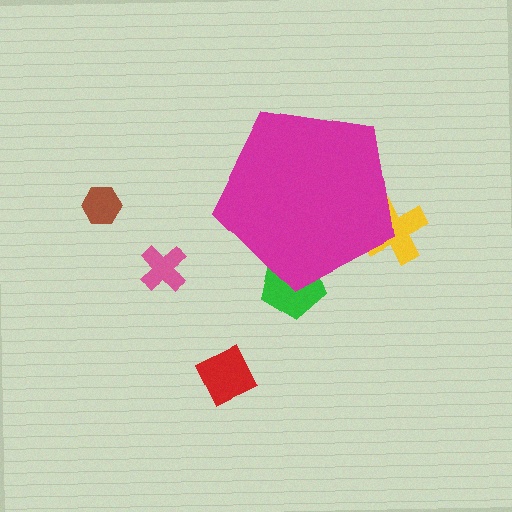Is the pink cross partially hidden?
No, the pink cross is fully visible.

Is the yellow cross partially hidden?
Yes, the yellow cross is partially hidden behind the magenta pentagon.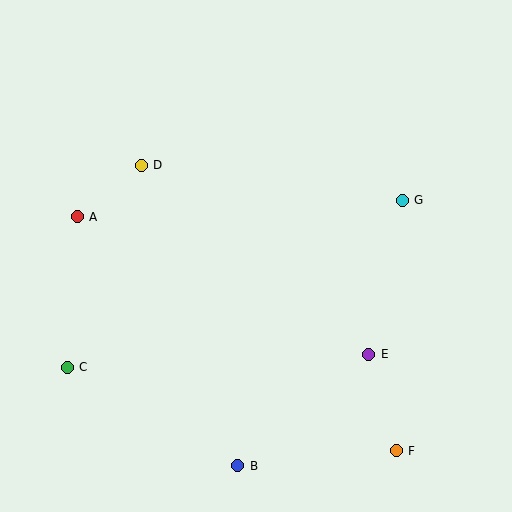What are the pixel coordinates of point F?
Point F is at (396, 451).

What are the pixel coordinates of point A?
Point A is at (77, 217).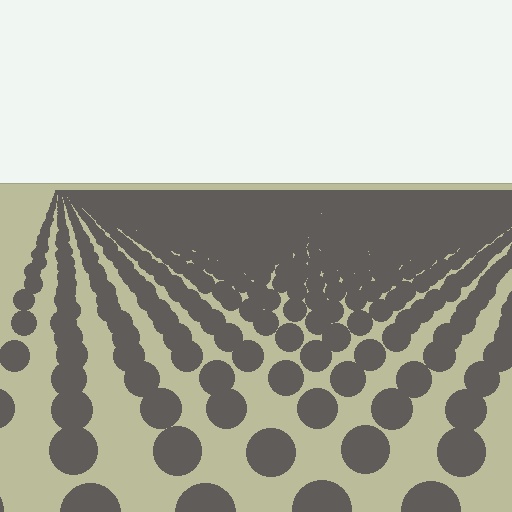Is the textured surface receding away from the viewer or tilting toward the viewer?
The surface is receding away from the viewer. Texture elements get smaller and denser toward the top.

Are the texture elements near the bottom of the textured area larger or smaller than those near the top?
Larger. Near the bottom, elements are closer to the viewer and appear at a bigger on-screen size.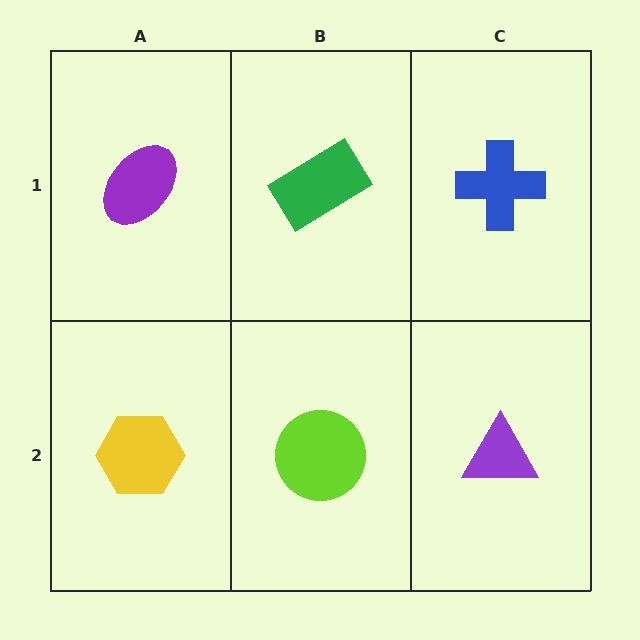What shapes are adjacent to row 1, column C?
A purple triangle (row 2, column C), a green rectangle (row 1, column B).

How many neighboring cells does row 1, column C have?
2.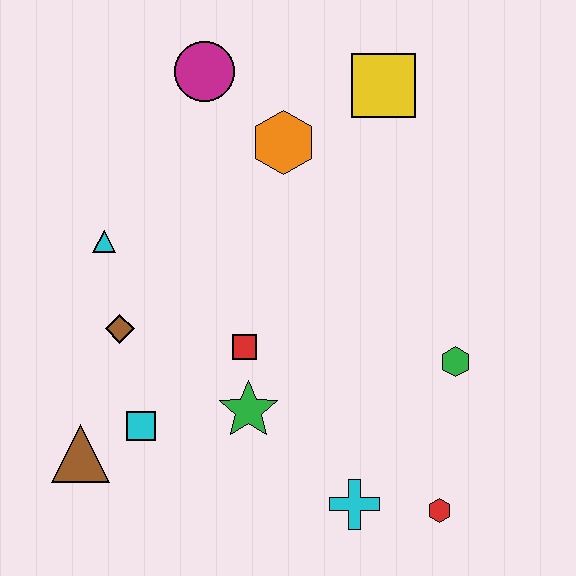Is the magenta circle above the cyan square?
Yes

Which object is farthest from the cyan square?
The yellow square is farthest from the cyan square.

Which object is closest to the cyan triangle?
The brown diamond is closest to the cyan triangle.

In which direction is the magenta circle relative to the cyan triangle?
The magenta circle is above the cyan triangle.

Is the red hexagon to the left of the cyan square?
No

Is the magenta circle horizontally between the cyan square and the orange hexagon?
Yes